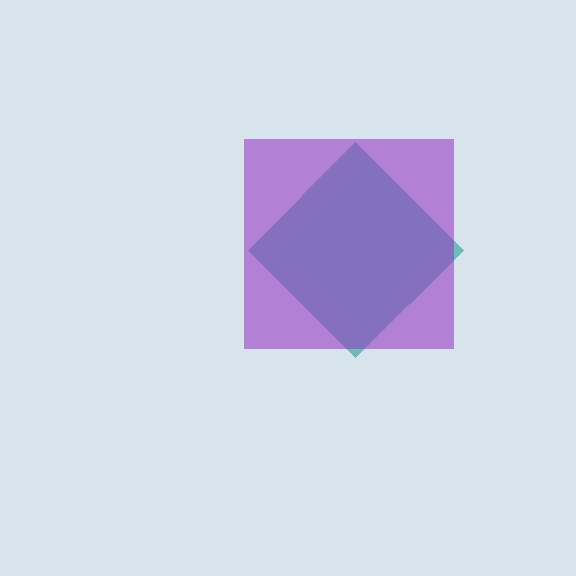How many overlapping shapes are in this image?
There are 2 overlapping shapes in the image.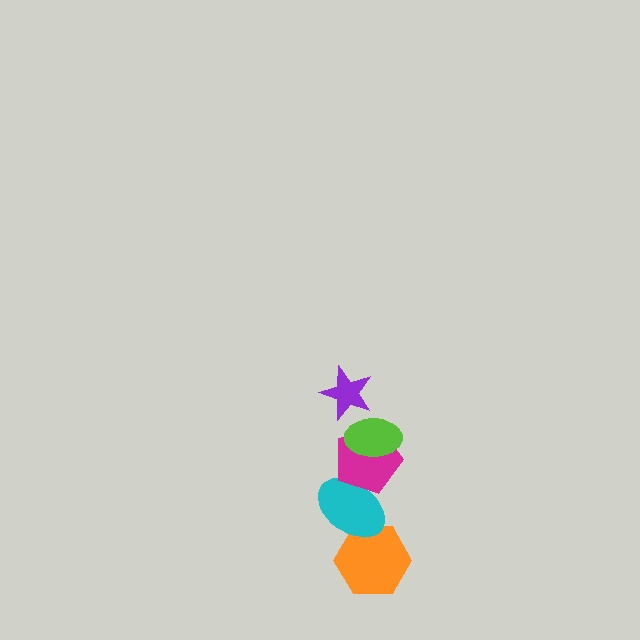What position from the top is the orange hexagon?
The orange hexagon is 5th from the top.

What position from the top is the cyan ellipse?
The cyan ellipse is 4th from the top.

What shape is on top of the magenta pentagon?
The lime ellipse is on top of the magenta pentagon.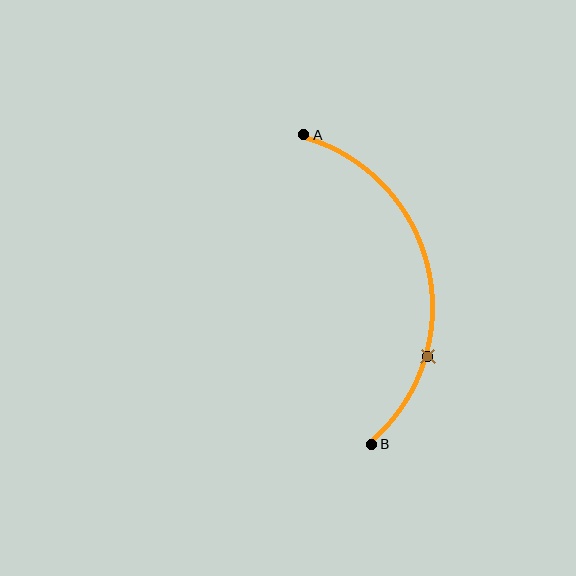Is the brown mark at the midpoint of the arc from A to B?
No. The brown mark lies on the arc but is closer to endpoint B. The arc midpoint would be at the point on the curve equidistant along the arc from both A and B.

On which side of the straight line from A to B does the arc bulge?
The arc bulges to the right of the straight line connecting A and B.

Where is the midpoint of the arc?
The arc midpoint is the point on the curve farthest from the straight line joining A and B. It sits to the right of that line.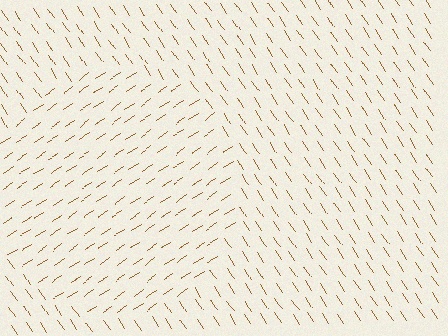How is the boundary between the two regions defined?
The boundary is defined purely by a change in line orientation (approximately 89 degrees difference). All lines are the same color and thickness.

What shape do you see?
I see a circle.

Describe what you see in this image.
The image is filled with small brown line segments. A circle region in the image has lines oriented differently from the surrounding lines, creating a visible texture boundary.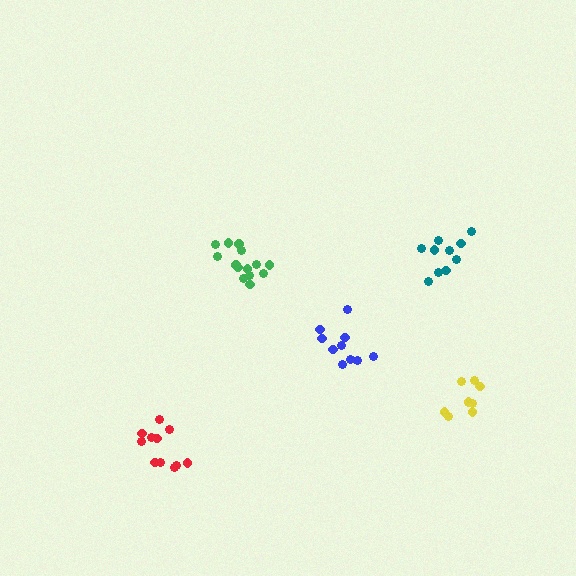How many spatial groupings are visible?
There are 5 spatial groupings.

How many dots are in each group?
Group 1: 10 dots, Group 2: 11 dots, Group 3: 14 dots, Group 4: 9 dots, Group 5: 10 dots (54 total).